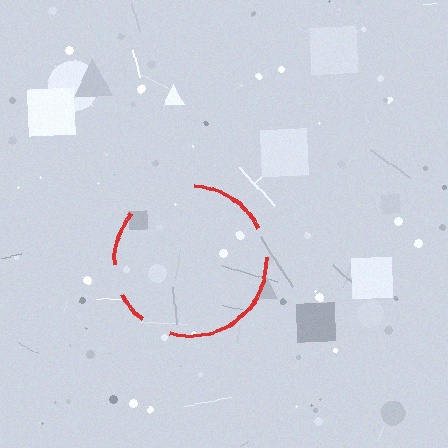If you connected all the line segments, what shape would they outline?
They would outline a circle.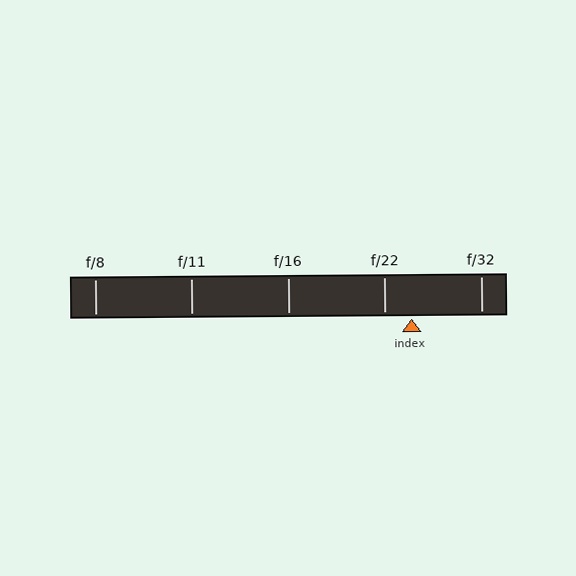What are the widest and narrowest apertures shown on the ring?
The widest aperture shown is f/8 and the narrowest is f/32.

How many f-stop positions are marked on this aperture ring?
There are 5 f-stop positions marked.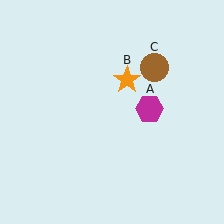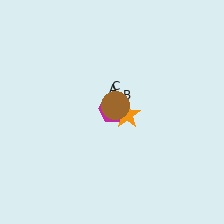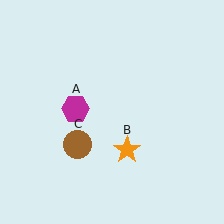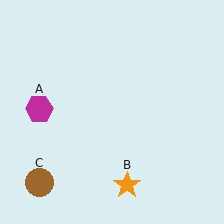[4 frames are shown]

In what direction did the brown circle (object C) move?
The brown circle (object C) moved down and to the left.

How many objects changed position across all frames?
3 objects changed position: magenta hexagon (object A), orange star (object B), brown circle (object C).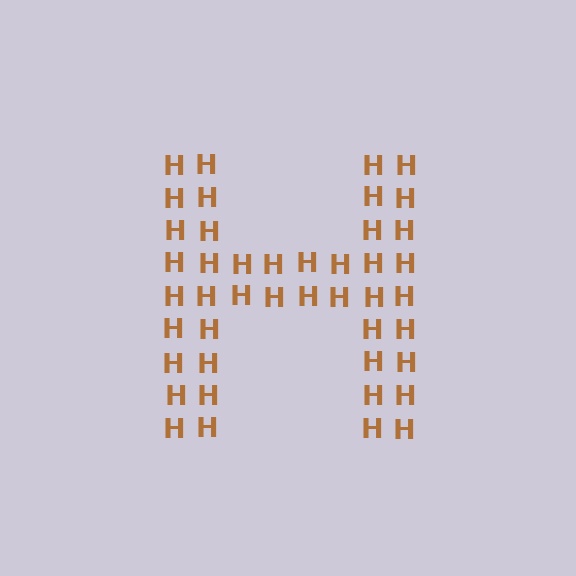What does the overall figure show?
The overall figure shows the letter H.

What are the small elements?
The small elements are letter H's.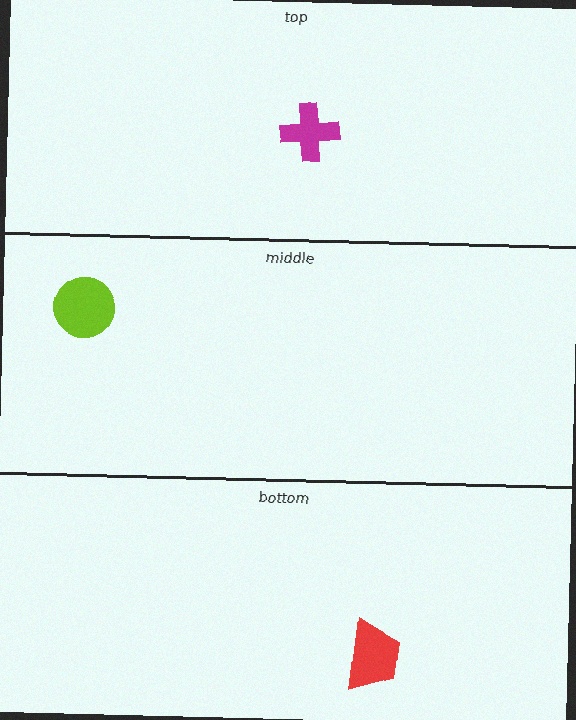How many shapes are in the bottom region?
1.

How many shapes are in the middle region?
1.